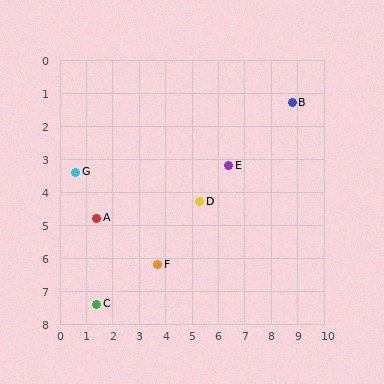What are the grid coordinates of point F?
Point F is at approximately (3.7, 6.2).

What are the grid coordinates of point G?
Point G is at approximately (0.6, 3.4).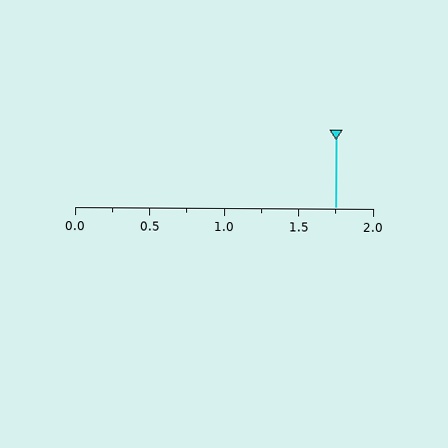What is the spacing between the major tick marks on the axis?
The major ticks are spaced 0.5 apart.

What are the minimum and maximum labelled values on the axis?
The axis runs from 0.0 to 2.0.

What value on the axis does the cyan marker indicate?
The marker indicates approximately 1.75.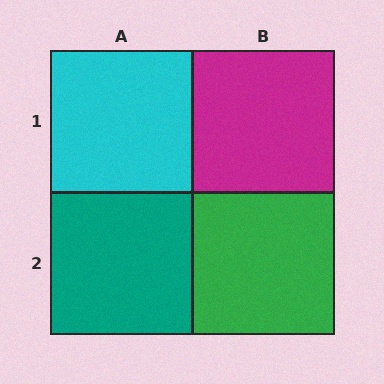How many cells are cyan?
1 cell is cyan.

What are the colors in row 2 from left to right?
Teal, green.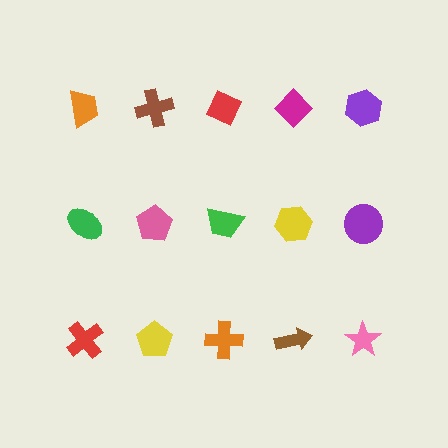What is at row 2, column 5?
A purple circle.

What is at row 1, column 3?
A red diamond.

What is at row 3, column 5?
A pink star.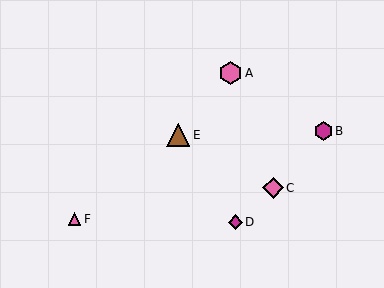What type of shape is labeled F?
Shape F is a pink triangle.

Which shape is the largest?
The pink hexagon (labeled A) is the largest.